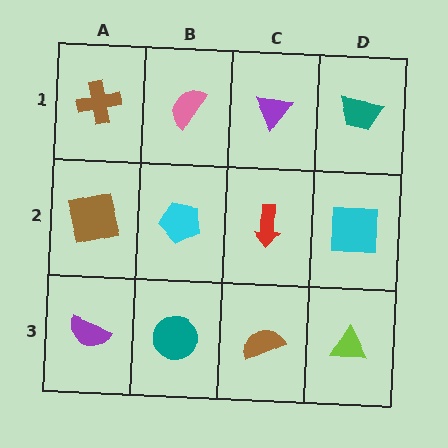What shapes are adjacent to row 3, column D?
A cyan square (row 2, column D), a brown semicircle (row 3, column C).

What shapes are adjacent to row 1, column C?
A red arrow (row 2, column C), a pink semicircle (row 1, column B), a teal trapezoid (row 1, column D).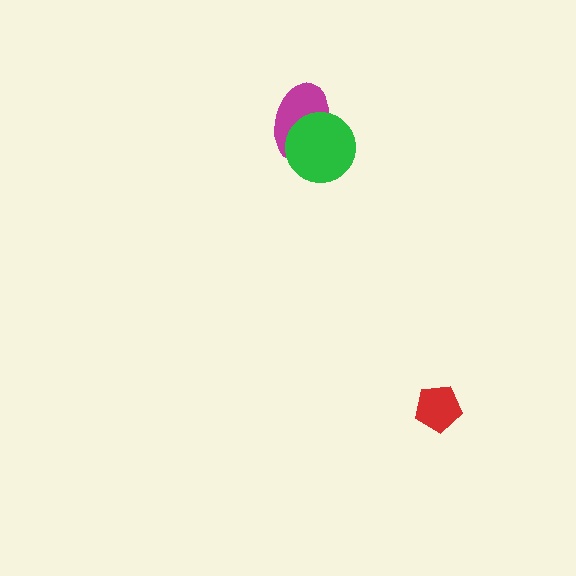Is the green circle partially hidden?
No, no other shape covers it.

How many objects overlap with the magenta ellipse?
1 object overlaps with the magenta ellipse.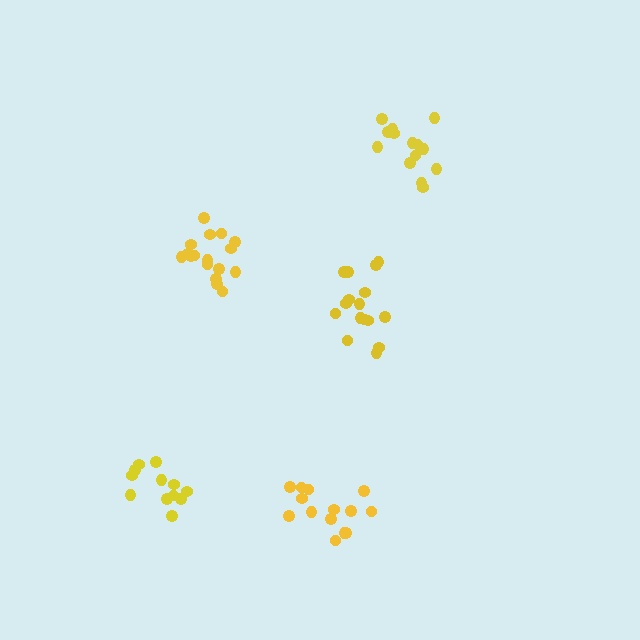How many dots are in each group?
Group 1: 17 dots, Group 2: 12 dots, Group 3: 14 dots, Group 4: 14 dots, Group 5: 16 dots (73 total).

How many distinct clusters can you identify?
There are 5 distinct clusters.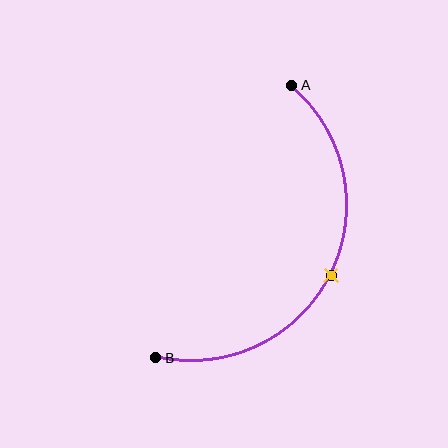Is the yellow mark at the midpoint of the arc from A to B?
Yes. The yellow mark lies on the arc at equal arc-length from both A and B — it is the arc midpoint.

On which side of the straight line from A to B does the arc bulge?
The arc bulges to the right of the straight line connecting A and B.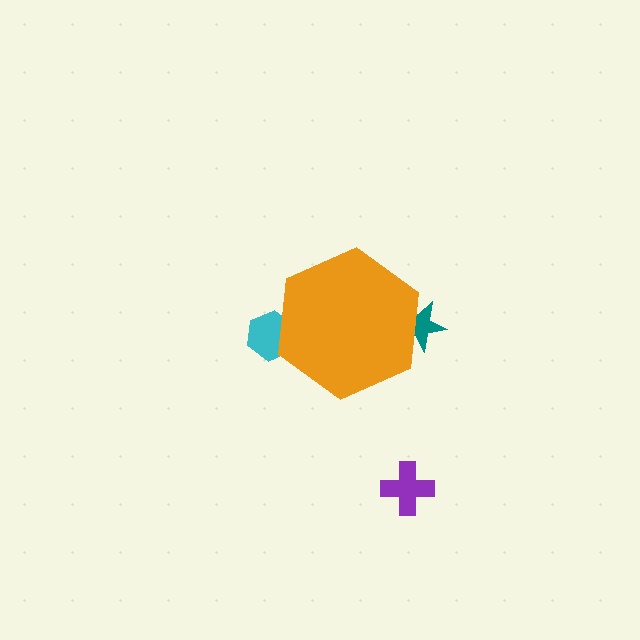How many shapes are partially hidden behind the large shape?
2 shapes are partially hidden.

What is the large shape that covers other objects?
An orange hexagon.